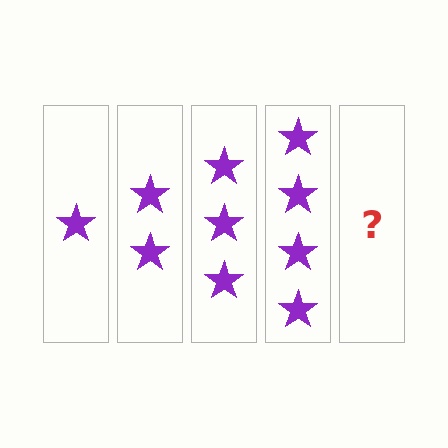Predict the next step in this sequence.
The next step is 5 stars.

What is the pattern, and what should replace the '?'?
The pattern is that each step adds one more star. The '?' should be 5 stars.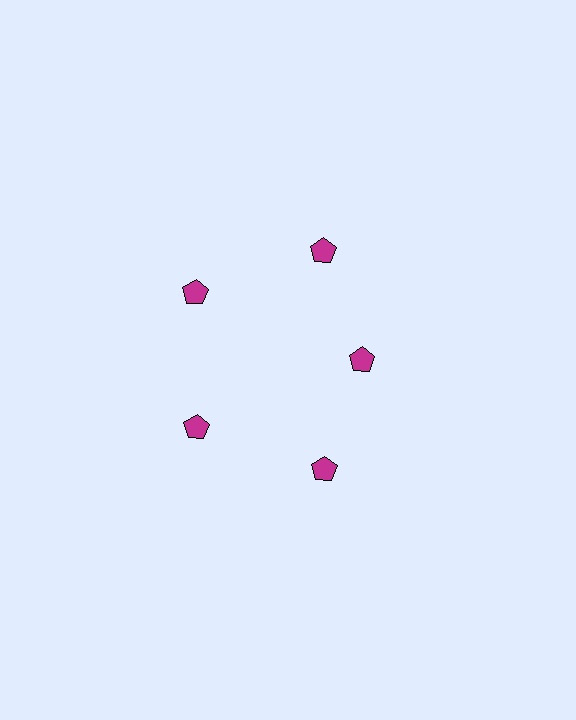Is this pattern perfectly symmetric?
No. The 5 magenta pentagons are arranged in a ring, but one element near the 3 o'clock position is pulled inward toward the center, breaking the 5-fold rotational symmetry.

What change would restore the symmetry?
The symmetry would be restored by moving it outward, back onto the ring so that all 5 pentagons sit at equal angles and equal distance from the center.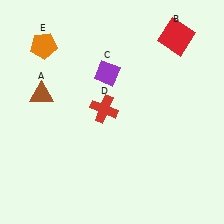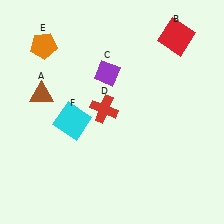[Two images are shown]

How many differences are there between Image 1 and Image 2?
There is 1 difference between the two images.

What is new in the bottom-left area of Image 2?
A cyan square (F) was added in the bottom-left area of Image 2.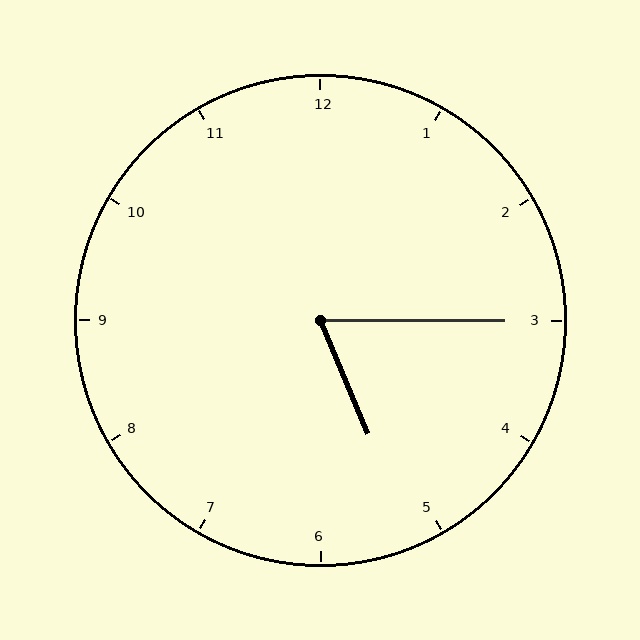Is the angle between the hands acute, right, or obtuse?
It is acute.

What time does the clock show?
5:15.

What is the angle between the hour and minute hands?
Approximately 68 degrees.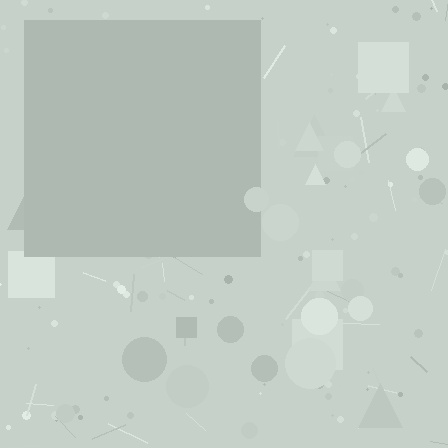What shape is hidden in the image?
A square is hidden in the image.